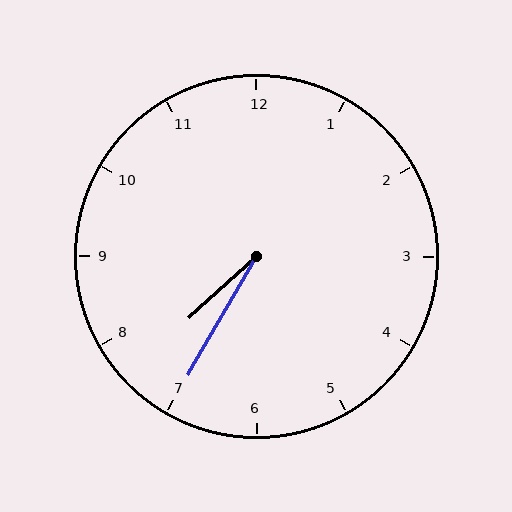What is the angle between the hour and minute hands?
Approximately 18 degrees.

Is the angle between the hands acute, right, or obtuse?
It is acute.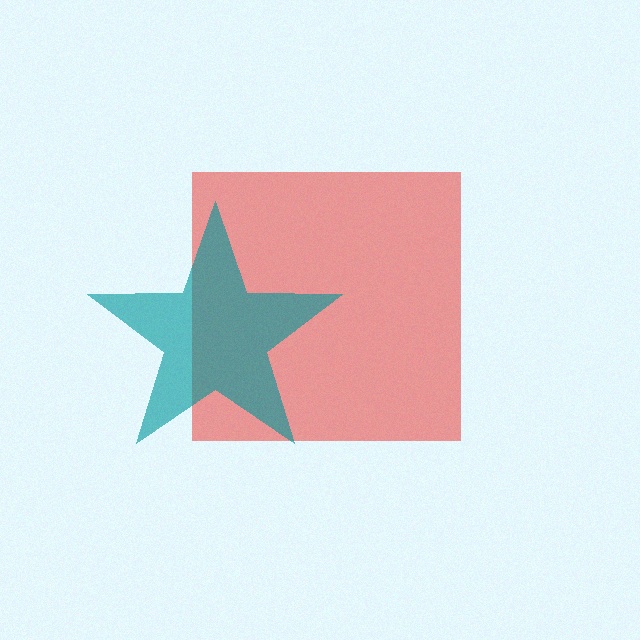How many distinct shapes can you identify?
There are 2 distinct shapes: a red square, a teal star.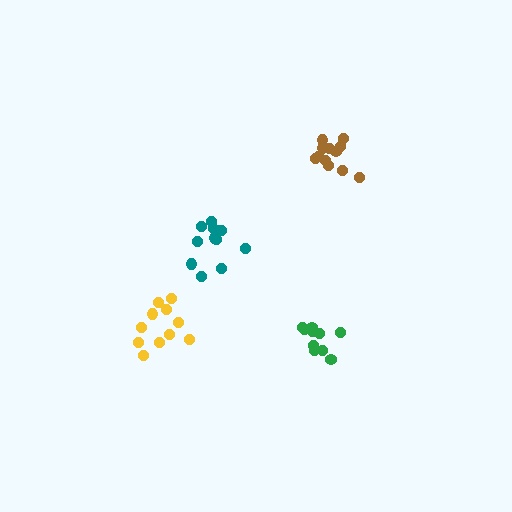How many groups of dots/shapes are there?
There are 4 groups.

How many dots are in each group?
Group 1: 12 dots, Group 2: 11 dots, Group 3: 12 dots, Group 4: 11 dots (46 total).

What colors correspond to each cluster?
The clusters are colored: teal, yellow, brown, green.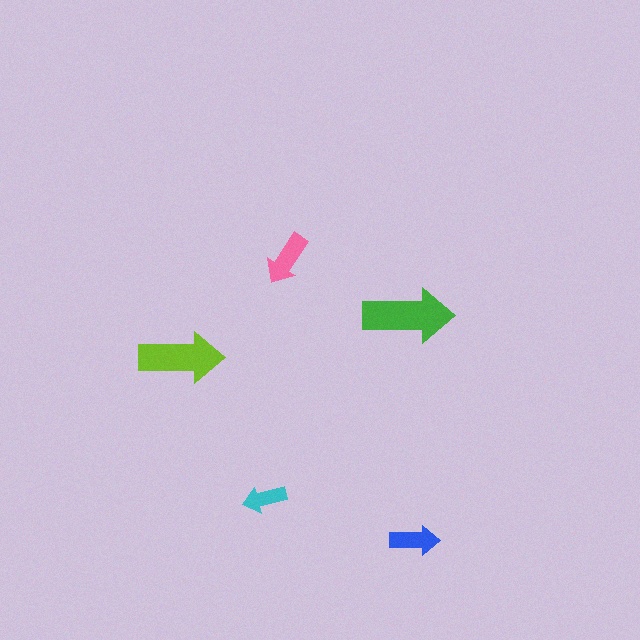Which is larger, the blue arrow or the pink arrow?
The pink one.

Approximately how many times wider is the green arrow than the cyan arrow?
About 2 times wider.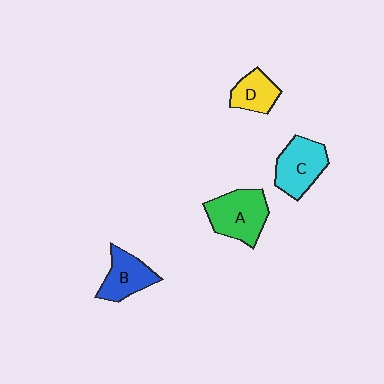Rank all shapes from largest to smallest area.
From largest to smallest: A (green), C (cyan), B (blue), D (yellow).